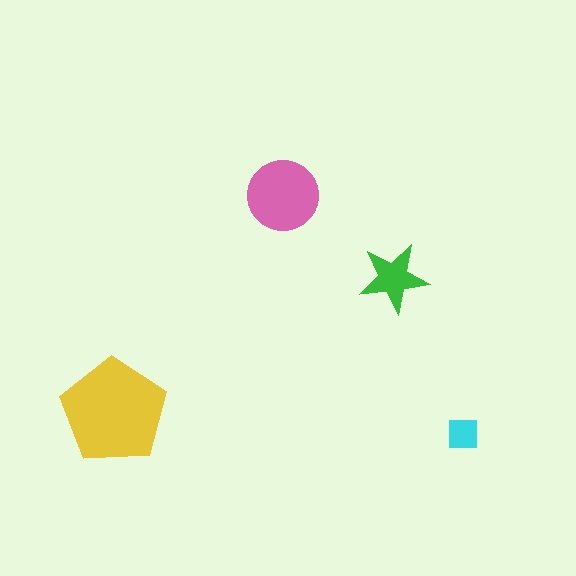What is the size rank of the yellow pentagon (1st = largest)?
1st.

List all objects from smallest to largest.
The cyan square, the green star, the pink circle, the yellow pentagon.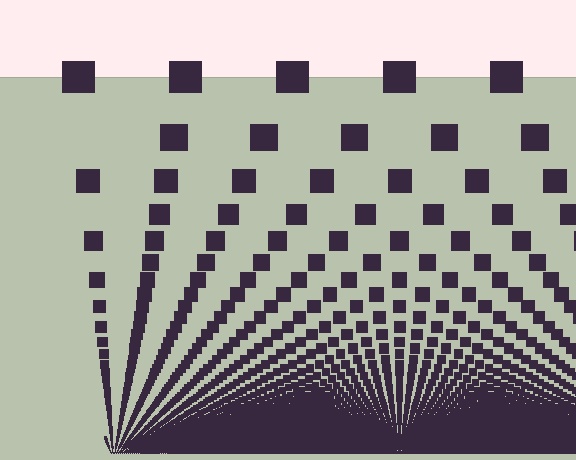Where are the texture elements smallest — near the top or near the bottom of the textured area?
Near the bottom.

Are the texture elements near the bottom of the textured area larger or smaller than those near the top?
Smaller. The gradient is inverted — elements near the bottom are smaller and denser.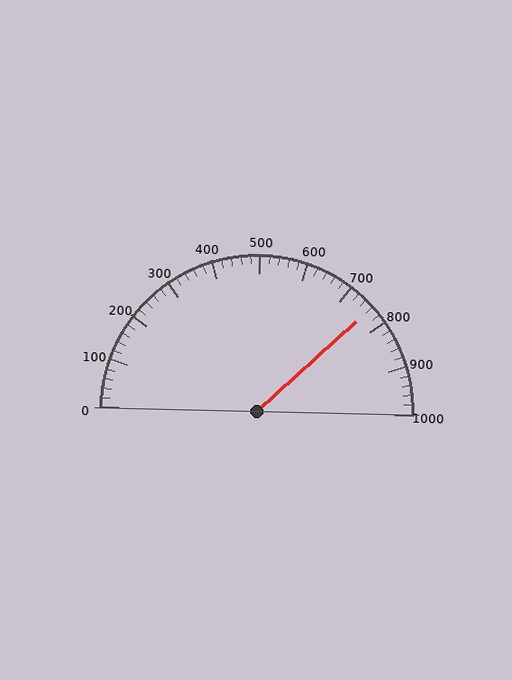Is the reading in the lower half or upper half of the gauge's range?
The reading is in the upper half of the range (0 to 1000).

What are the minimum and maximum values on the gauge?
The gauge ranges from 0 to 1000.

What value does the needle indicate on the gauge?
The needle indicates approximately 760.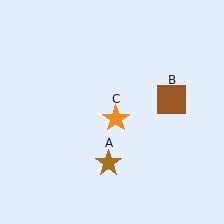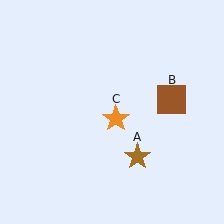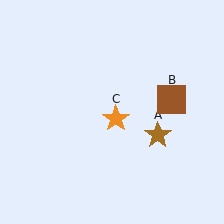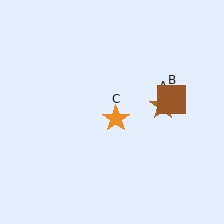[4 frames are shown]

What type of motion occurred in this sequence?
The brown star (object A) rotated counterclockwise around the center of the scene.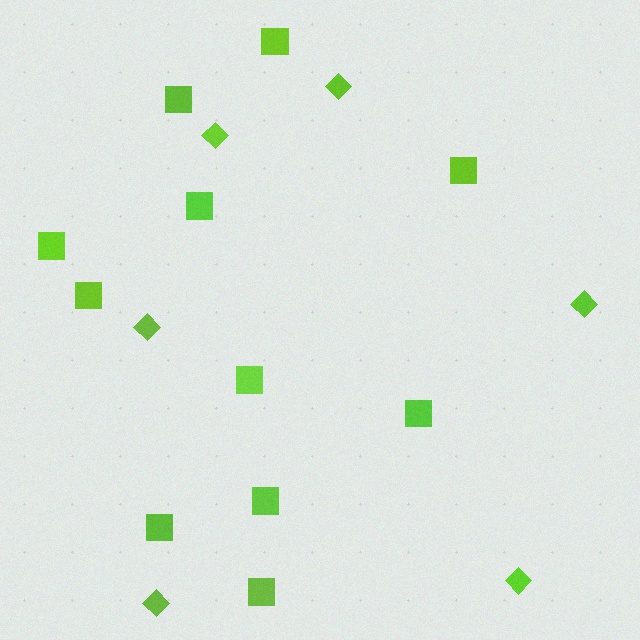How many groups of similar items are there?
There are 2 groups: one group of squares (11) and one group of diamonds (6).